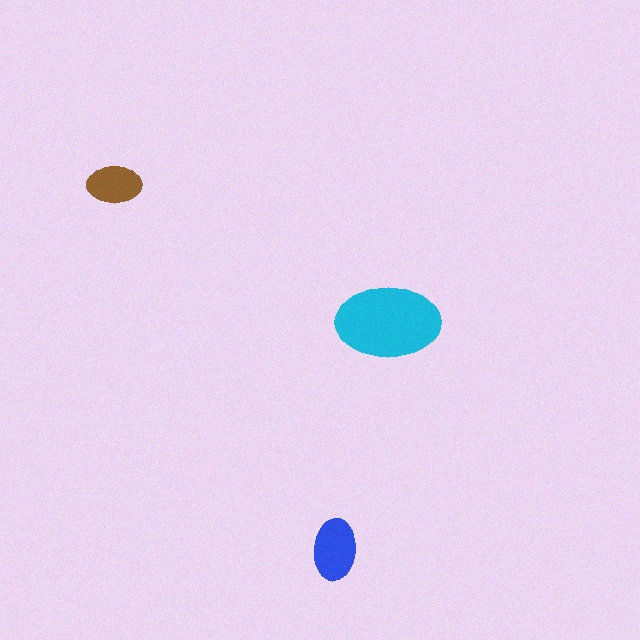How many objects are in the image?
There are 3 objects in the image.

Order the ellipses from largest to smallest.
the cyan one, the blue one, the brown one.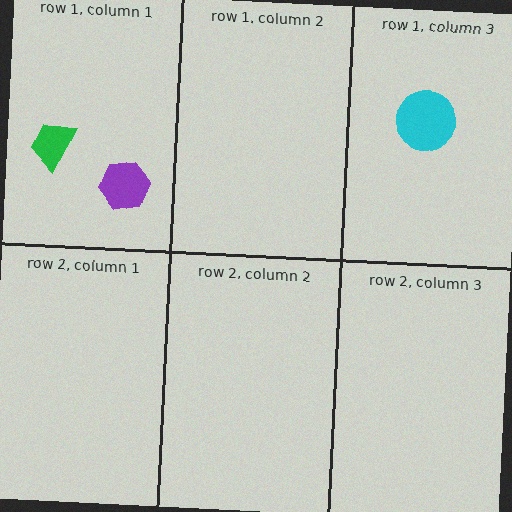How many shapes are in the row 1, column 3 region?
1.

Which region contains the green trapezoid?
The row 1, column 1 region.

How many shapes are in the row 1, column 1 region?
2.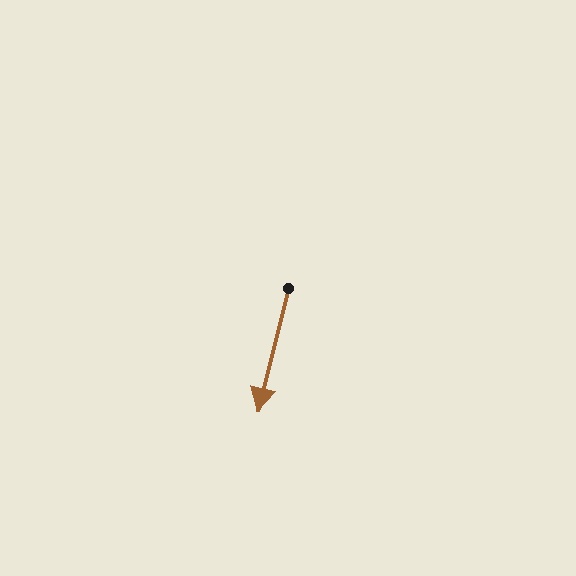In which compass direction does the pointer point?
South.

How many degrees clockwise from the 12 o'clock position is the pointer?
Approximately 194 degrees.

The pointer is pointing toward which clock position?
Roughly 6 o'clock.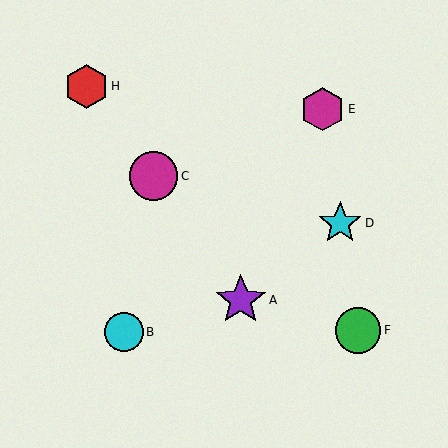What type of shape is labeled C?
Shape C is a magenta circle.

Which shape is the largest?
The purple star (labeled A) is the largest.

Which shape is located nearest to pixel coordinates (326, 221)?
The cyan star (labeled D) at (340, 223) is nearest to that location.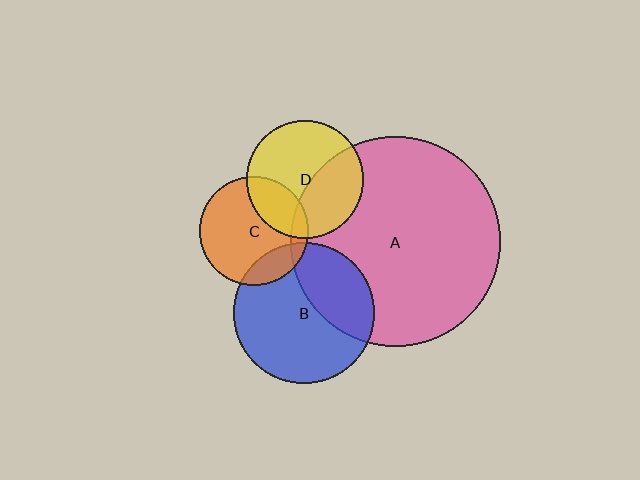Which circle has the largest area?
Circle A (pink).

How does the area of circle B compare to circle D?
Approximately 1.5 times.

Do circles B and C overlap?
Yes.